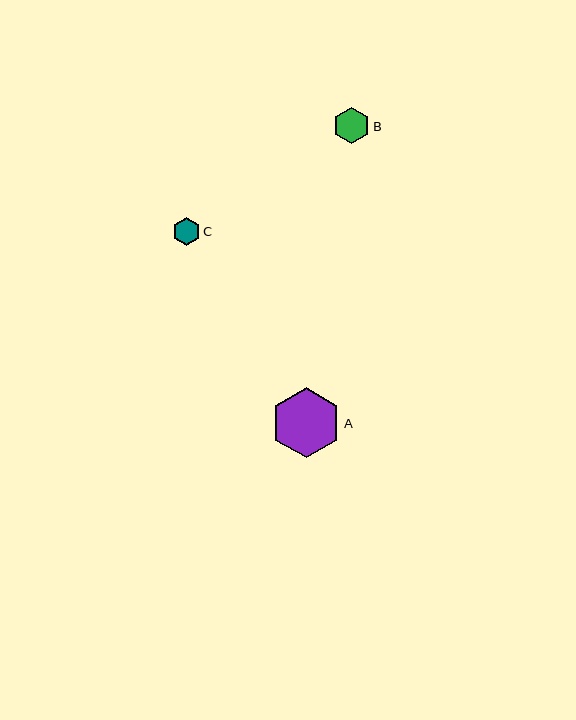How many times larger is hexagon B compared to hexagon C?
Hexagon B is approximately 1.3 times the size of hexagon C.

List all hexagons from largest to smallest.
From largest to smallest: A, B, C.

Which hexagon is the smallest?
Hexagon C is the smallest with a size of approximately 28 pixels.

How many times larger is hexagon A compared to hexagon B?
Hexagon A is approximately 1.9 times the size of hexagon B.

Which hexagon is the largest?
Hexagon A is the largest with a size of approximately 70 pixels.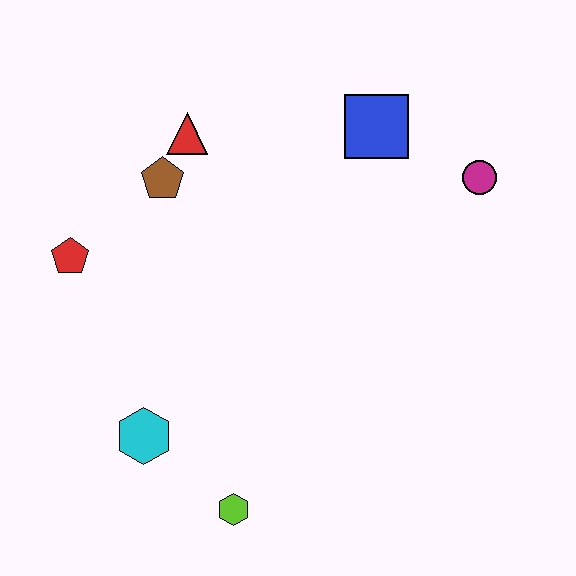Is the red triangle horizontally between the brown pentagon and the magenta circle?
Yes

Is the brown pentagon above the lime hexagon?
Yes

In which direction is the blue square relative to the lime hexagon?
The blue square is above the lime hexagon.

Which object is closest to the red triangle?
The brown pentagon is closest to the red triangle.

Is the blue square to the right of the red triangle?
Yes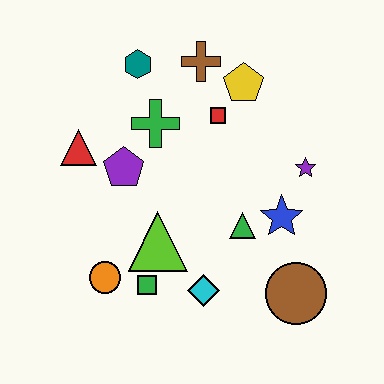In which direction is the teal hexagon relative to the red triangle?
The teal hexagon is above the red triangle.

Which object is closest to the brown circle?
The blue star is closest to the brown circle.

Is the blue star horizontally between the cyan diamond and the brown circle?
Yes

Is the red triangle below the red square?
Yes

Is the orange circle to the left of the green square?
Yes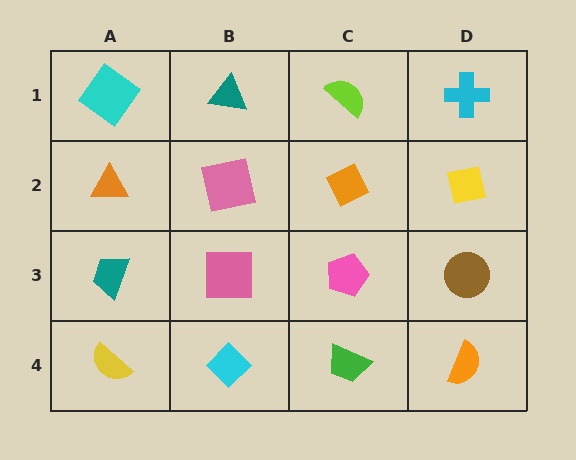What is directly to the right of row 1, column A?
A teal triangle.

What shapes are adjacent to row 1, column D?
A yellow square (row 2, column D), a lime semicircle (row 1, column C).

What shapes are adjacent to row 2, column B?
A teal triangle (row 1, column B), a pink square (row 3, column B), an orange triangle (row 2, column A), an orange diamond (row 2, column C).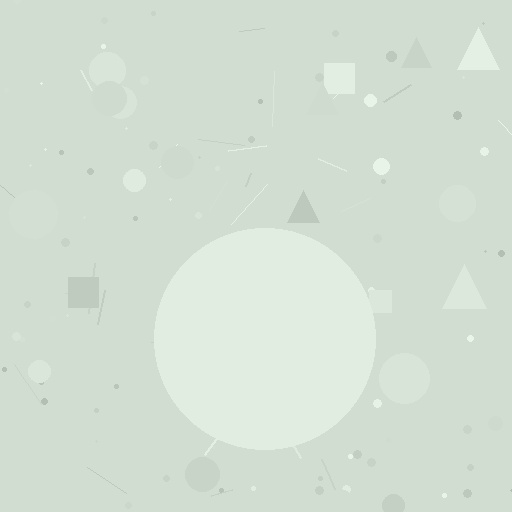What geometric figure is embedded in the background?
A circle is embedded in the background.